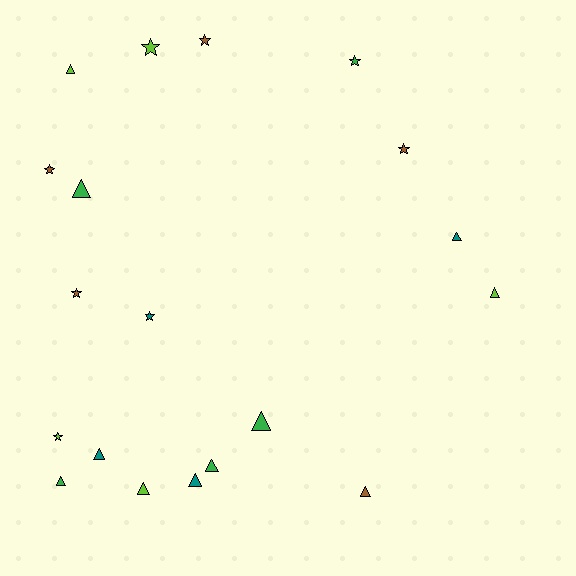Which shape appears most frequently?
Triangle, with 11 objects.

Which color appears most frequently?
Green, with 5 objects.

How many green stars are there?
There is 1 green star.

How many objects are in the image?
There are 19 objects.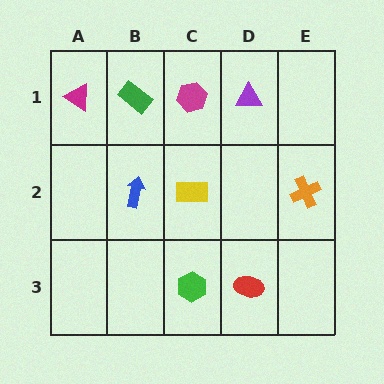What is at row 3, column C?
A green hexagon.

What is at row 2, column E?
An orange cross.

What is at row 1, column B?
A green rectangle.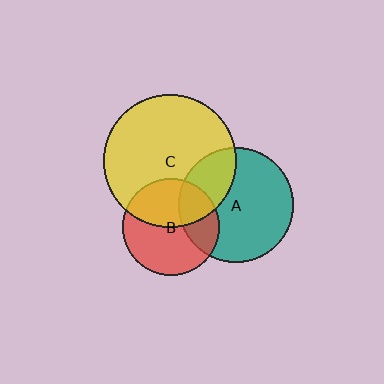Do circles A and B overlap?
Yes.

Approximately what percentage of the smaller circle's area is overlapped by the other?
Approximately 30%.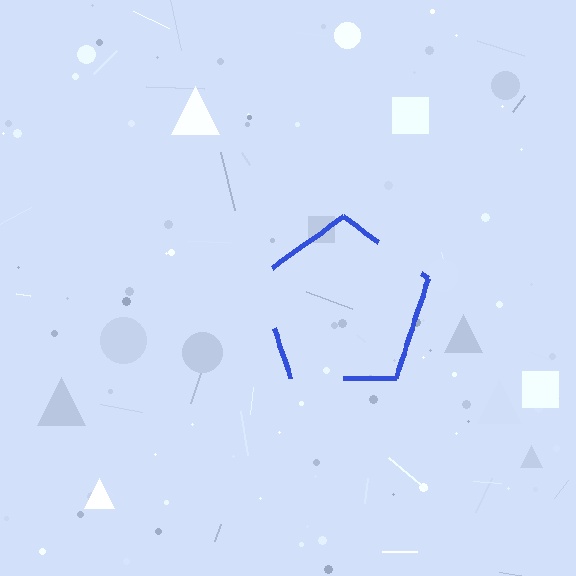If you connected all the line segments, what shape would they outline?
They would outline a pentagon.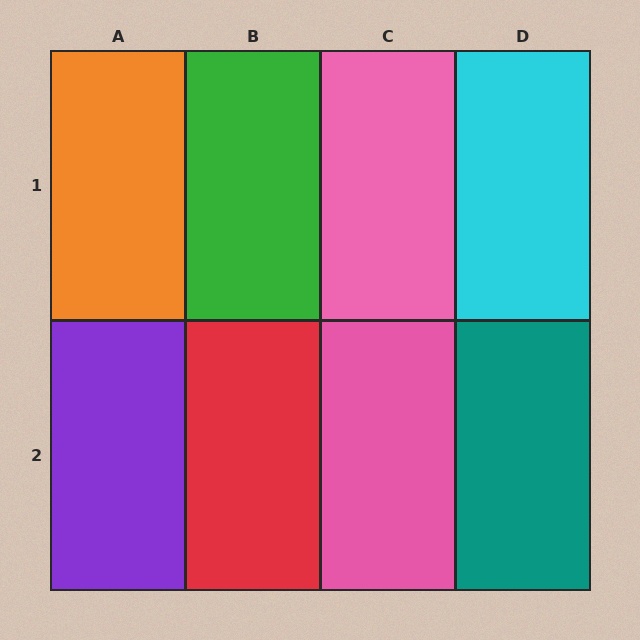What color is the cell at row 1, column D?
Cyan.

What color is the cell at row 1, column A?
Orange.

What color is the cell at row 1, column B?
Green.